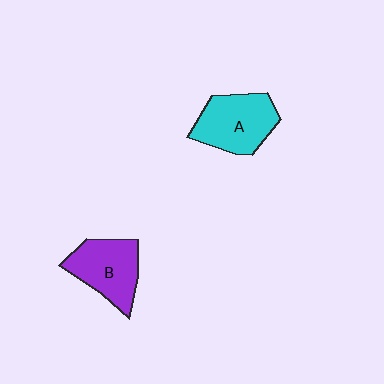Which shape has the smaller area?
Shape B (purple).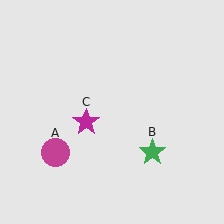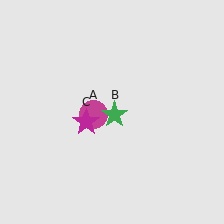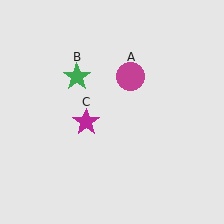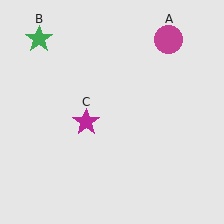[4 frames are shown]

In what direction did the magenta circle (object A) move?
The magenta circle (object A) moved up and to the right.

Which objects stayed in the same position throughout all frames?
Magenta star (object C) remained stationary.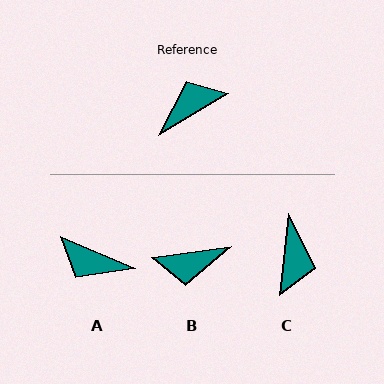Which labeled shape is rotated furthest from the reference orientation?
B, about 157 degrees away.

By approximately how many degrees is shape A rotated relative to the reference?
Approximately 126 degrees counter-clockwise.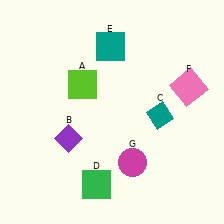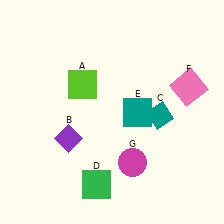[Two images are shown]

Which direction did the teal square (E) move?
The teal square (E) moved down.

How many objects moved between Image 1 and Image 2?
1 object moved between the two images.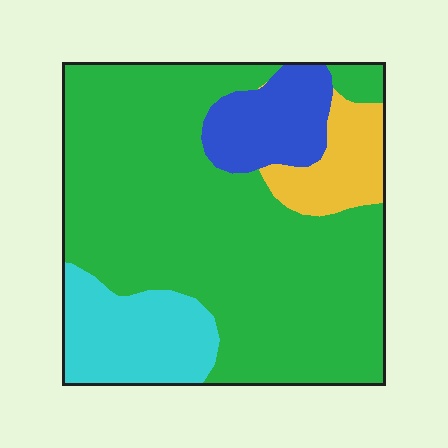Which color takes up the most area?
Green, at roughly 65%.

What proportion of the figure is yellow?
Yellow takes up about one tenth (1/10) of the figure.